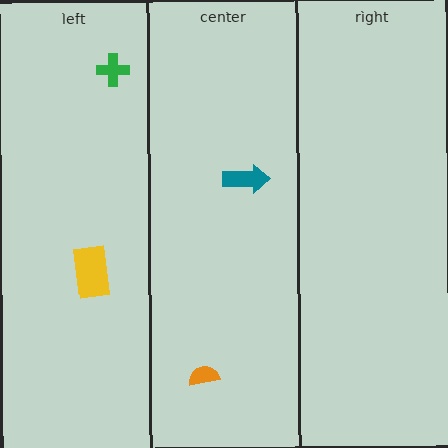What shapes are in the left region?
The green cross, the yellow rectangle.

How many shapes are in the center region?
2.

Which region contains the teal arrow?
The center region.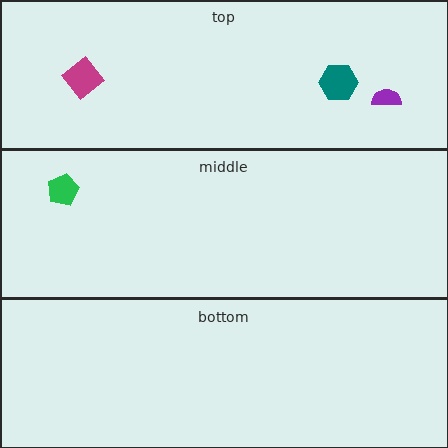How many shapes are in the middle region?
1.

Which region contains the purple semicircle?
The top region.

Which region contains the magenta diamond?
The top region.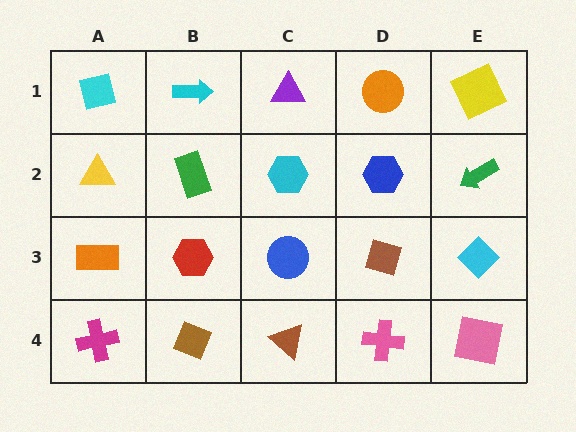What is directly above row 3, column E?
A green arrow.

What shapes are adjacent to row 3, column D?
A blue hexagon (row 2, column D), a pink cross (row 4, column D), a blue circle (row 3, column C), a cyan diamond (row 3, column E).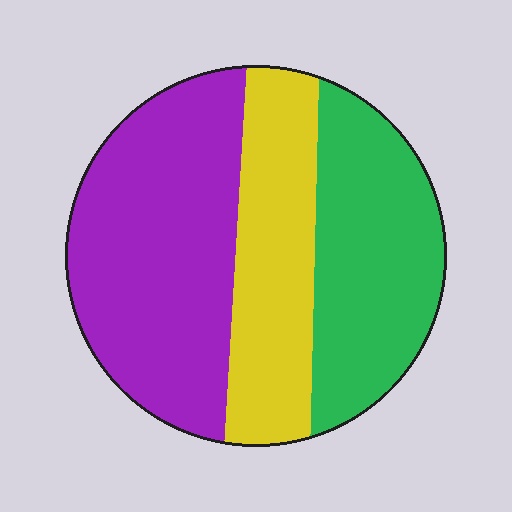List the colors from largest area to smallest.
From largest to smallest: purple, green, yellow.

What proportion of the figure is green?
Green covers around 30% of the figure.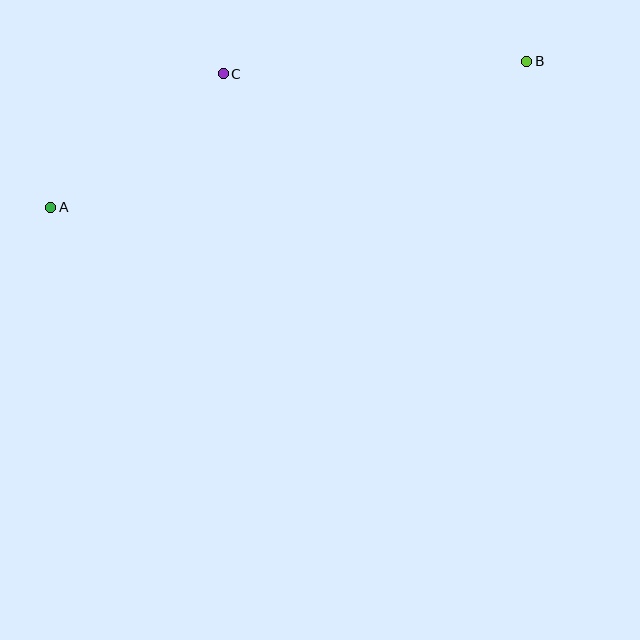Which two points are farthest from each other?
Points A and B are farthest from each other.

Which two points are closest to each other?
Points A and C are closest to each other.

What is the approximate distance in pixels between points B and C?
The distance between B and C is approximately 304 pixels.